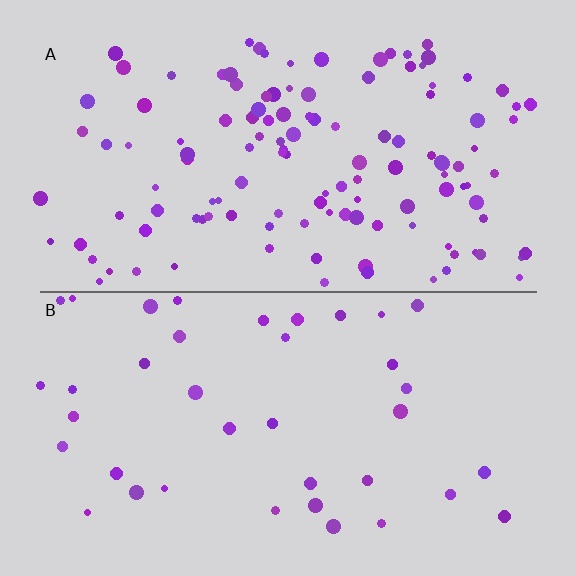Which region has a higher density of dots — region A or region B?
A (the top).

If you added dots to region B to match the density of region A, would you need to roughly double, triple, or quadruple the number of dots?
Approximately triple.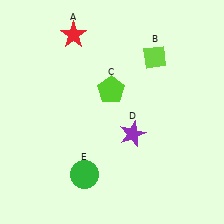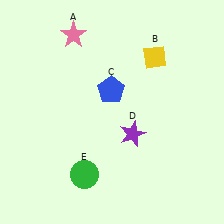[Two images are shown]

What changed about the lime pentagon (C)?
In Image 1, C is lime. In Image 2, it changed to blue.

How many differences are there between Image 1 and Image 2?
There are 3 differences between the two images.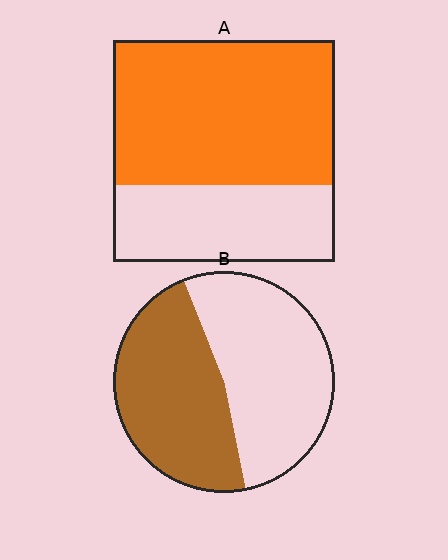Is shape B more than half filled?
Roughly half.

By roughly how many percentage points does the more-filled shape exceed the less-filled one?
By roughly 20 percentage points (A over B).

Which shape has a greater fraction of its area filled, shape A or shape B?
Shape A.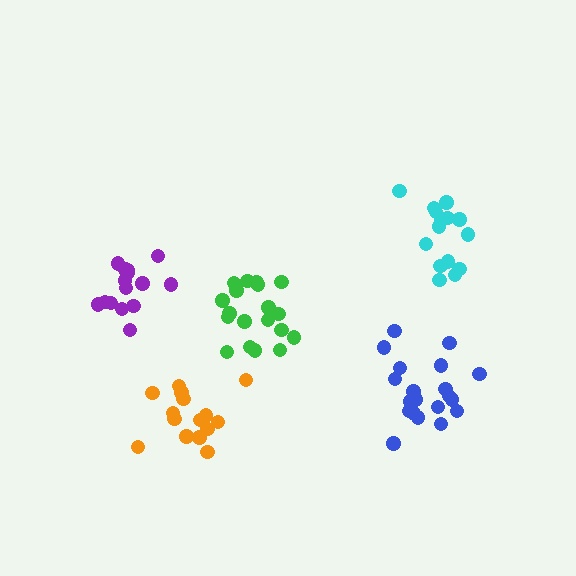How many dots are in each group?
Group 1: 15 dots, Group 2: 15 dots, Group 3: 20 dots, Group 4: 19 dots, Group 5: 15 dots (84 total).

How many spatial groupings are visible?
There are 5 spatial groupings.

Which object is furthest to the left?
The purple cluster is leftmost.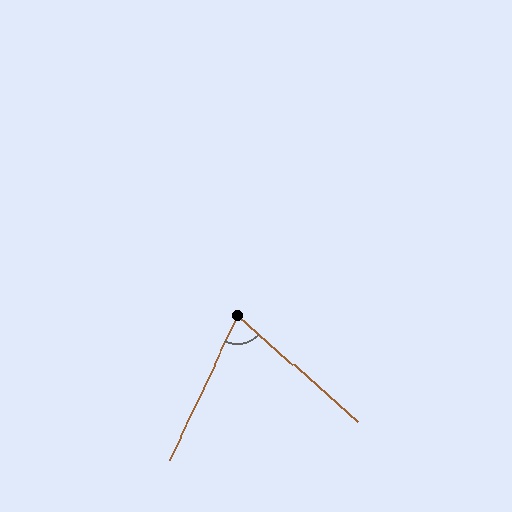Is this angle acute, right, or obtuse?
It is acute.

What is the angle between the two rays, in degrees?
Approximately 74 degrees.